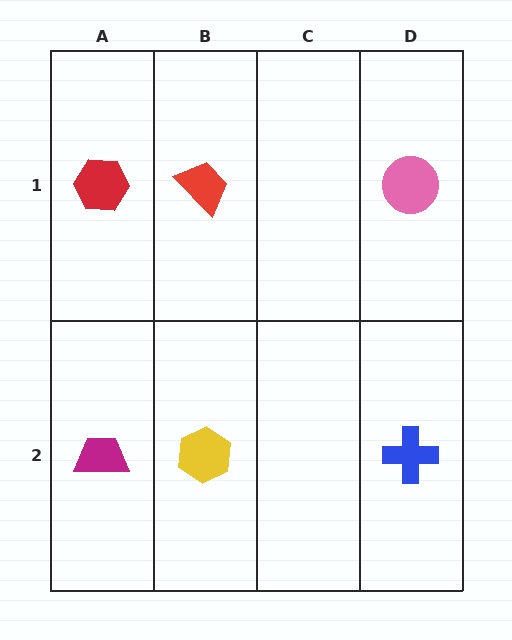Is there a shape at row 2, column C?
No, that cell is empty.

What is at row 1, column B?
A red trapezoid.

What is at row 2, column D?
A blue cross.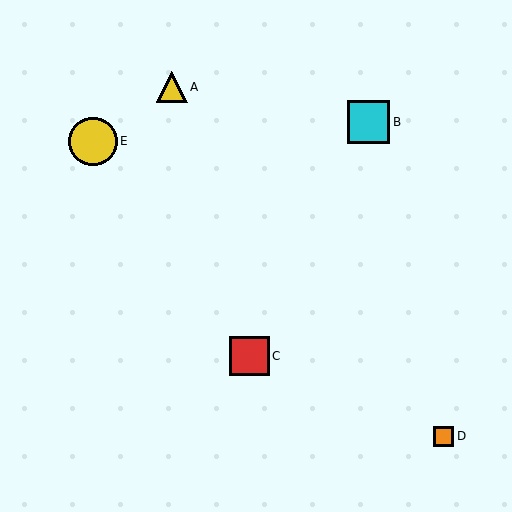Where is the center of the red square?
The center of the red square is at (249, 356).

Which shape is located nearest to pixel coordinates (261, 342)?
The red square (labeled C) at (249, 356) is nearest to that location.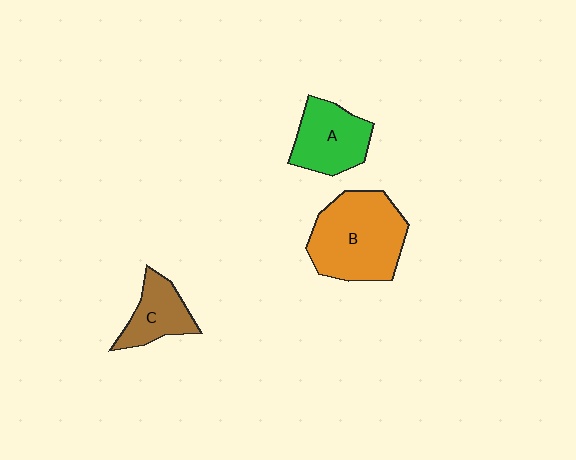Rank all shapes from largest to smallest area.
From largest to smallest: B (orange), A (green), C (brown).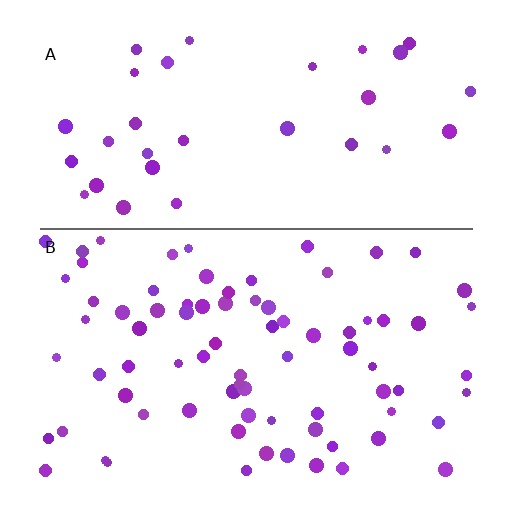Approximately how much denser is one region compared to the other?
Approximately 2.3× — region B over region A.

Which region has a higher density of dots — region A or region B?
B (the bottom).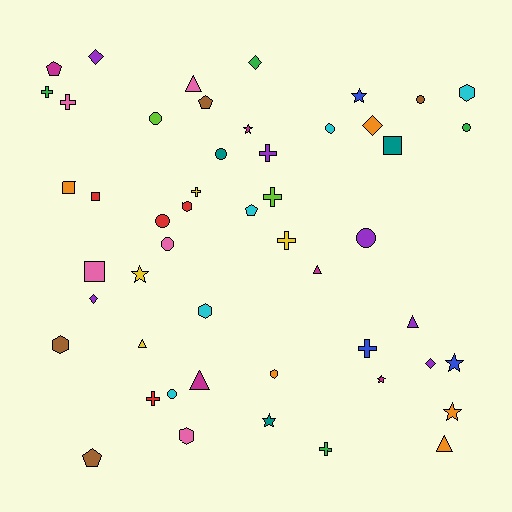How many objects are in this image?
There are 50 objects.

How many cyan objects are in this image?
There are 5 cyan objects.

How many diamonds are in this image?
There are 5 diamonds.